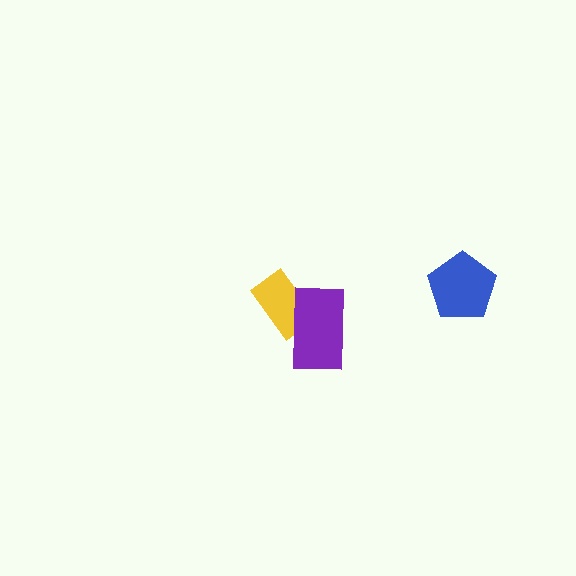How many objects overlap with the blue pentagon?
0 objects overlap with the blue pentagon.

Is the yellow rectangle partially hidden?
Yes, it is partially covered by another shape.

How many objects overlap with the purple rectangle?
1 object overlaps with the purple rectangle.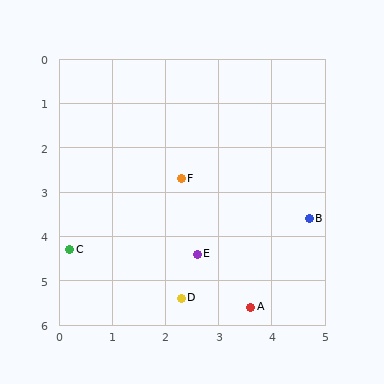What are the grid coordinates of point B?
Point B is at approximately (4.7, 3.6).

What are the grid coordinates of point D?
Point D is at approximately (2.3, 5.4).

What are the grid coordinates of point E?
Point E is at approximately (2.6, 4.4).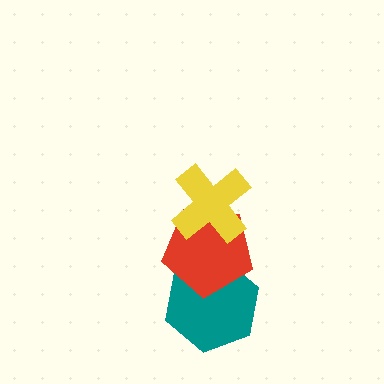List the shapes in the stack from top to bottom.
From top to bottom: the yellow cross, the red pentagon, the teal hexagon.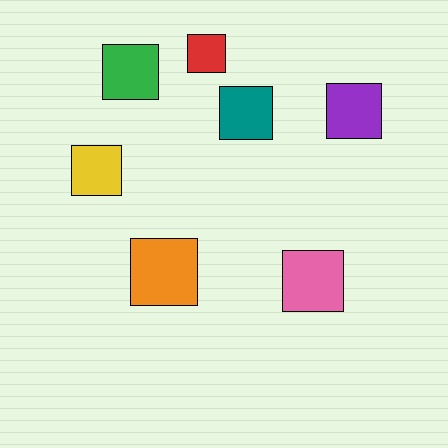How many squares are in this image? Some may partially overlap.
There are 7 squares.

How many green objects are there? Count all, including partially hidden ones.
There is 1 green object.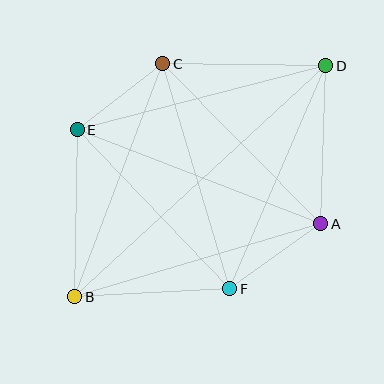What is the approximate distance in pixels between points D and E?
The distance between D and E is approximately 257 pixels.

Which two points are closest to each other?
Points C and E are closest to each other.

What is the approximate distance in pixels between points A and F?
The distance between A and F is approximately 112 pixels.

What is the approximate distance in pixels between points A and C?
The distance between A and C is approximately 225 pixels.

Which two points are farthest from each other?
Points B and D are farthest from each other.